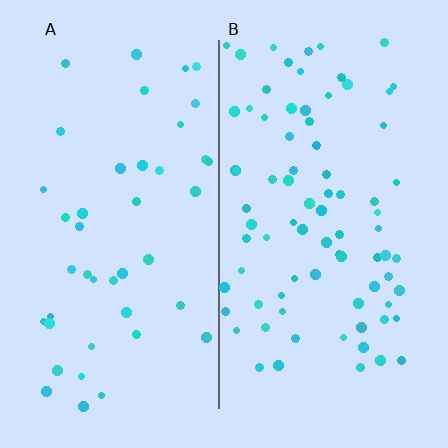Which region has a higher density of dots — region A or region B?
B (the right).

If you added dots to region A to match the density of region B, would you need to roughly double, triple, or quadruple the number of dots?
Approximately double.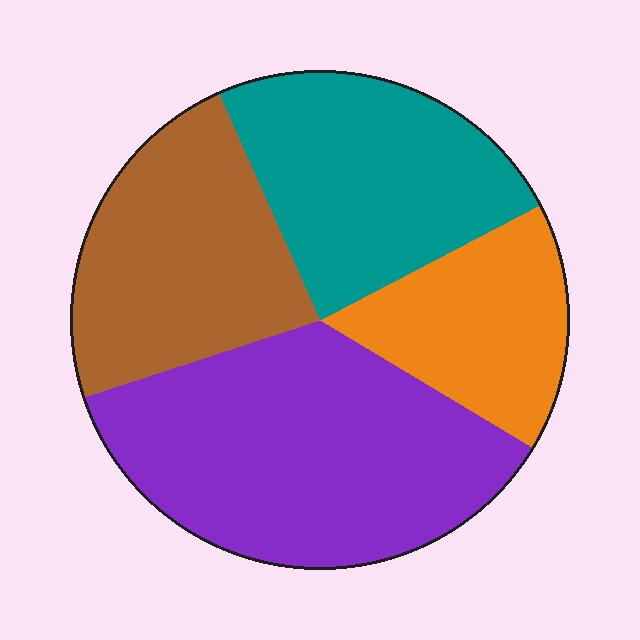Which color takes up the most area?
Purple, at roughly 35%.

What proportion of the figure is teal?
Teal takes up about one quarter (1/4) of the figure.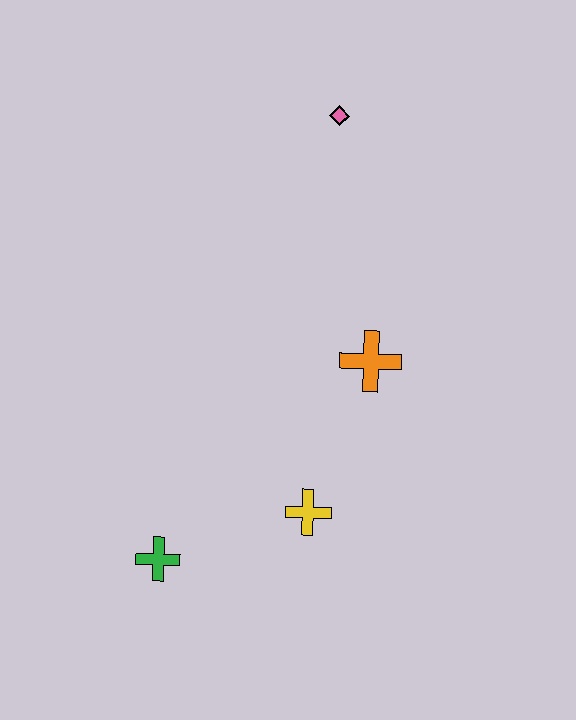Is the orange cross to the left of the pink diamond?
No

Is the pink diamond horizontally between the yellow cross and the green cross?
No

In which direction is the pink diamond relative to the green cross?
The pink diamond is above the green cross.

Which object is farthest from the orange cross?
The green cross is farthest from the orange cross.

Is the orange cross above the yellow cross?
Yes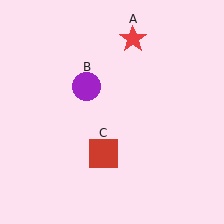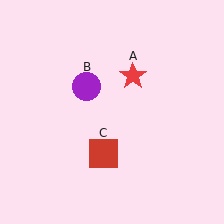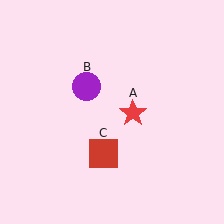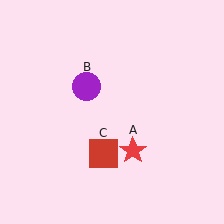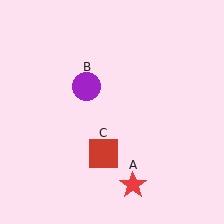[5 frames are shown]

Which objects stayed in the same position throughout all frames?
Purple circle (object B) and red square (object C) remained stationary.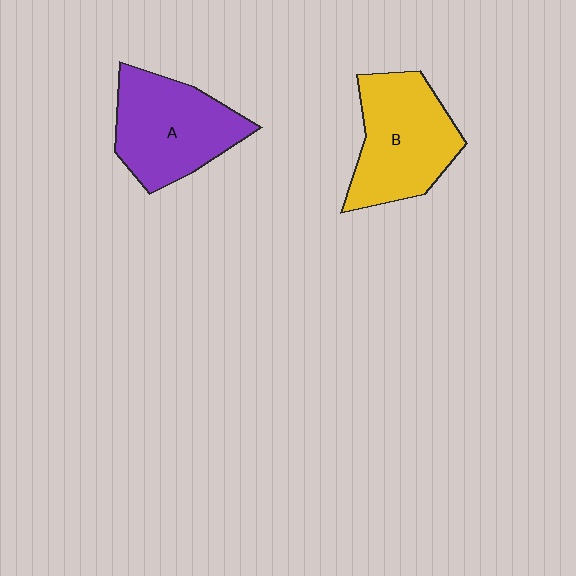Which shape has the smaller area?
Shape A (purple).